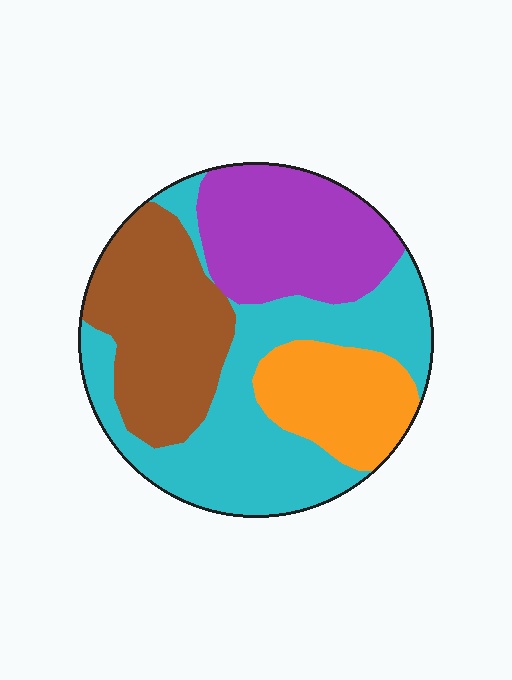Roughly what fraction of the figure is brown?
Brown covers roughly 25% of the figure.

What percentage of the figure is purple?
Purple covers roughly 25% of the figure.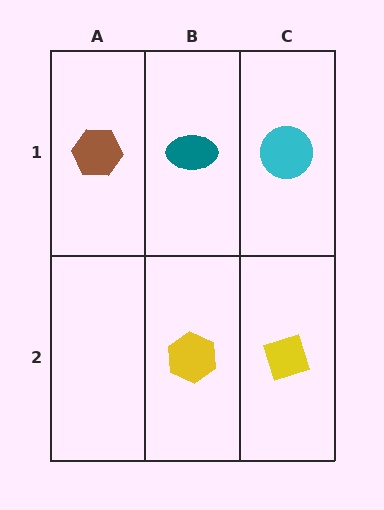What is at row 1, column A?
A brown hexagon.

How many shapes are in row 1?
3 shapes.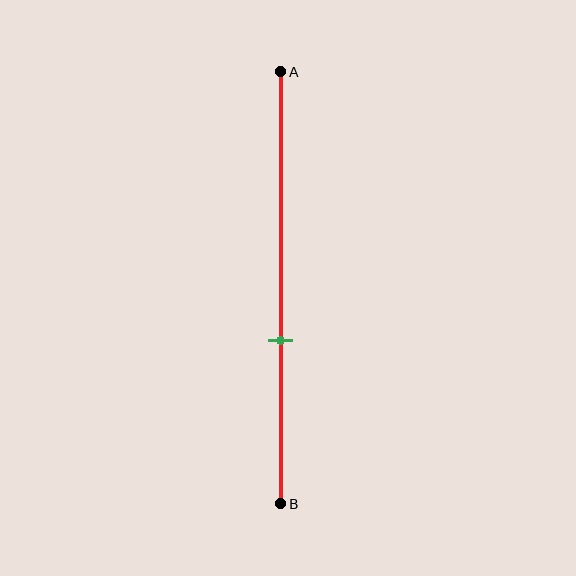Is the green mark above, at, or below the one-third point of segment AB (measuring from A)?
The green mark is below the one-third point of segment AB.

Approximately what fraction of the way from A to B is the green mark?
The green mark is approximately 60% of the way from A to B.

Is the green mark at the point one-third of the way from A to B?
No, the mark is at about 60% from A, not at the 33% one-third point.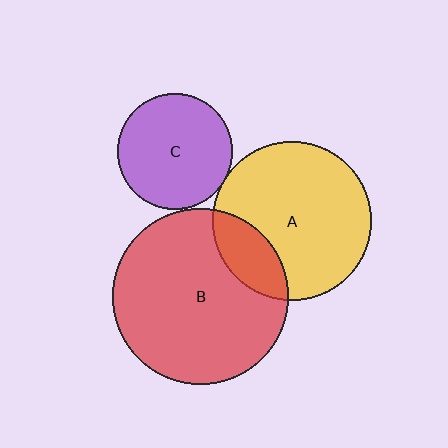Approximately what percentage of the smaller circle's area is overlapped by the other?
Approximately 20%.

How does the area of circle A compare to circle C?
Approximately 1.9 times.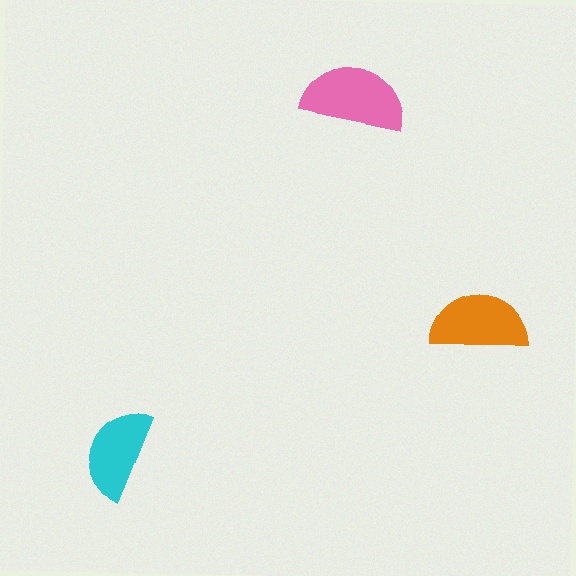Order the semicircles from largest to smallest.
the pink one, the orange one, the cyan one.